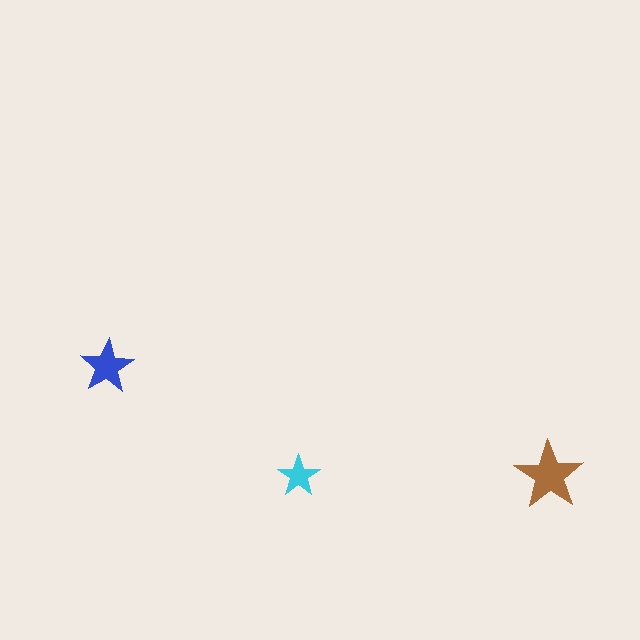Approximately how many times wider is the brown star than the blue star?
About 1.5 times wider.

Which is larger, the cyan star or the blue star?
The blue one.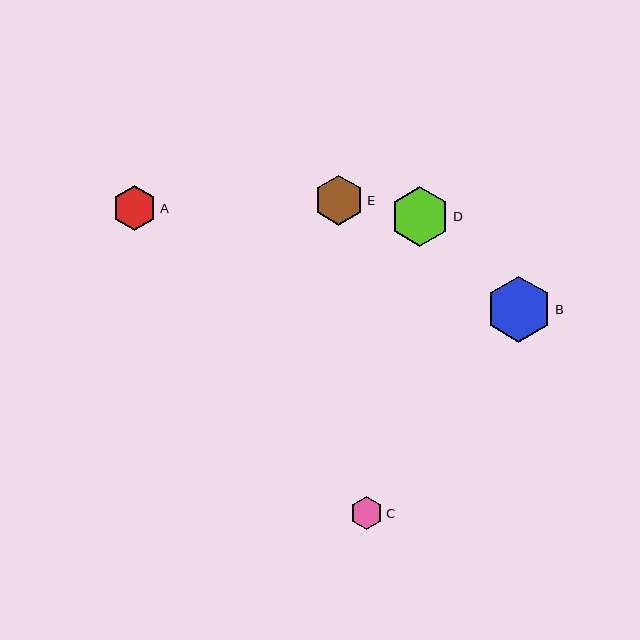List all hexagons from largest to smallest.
From largest to smallest: B, D, E, A, C.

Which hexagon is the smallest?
Hexagon C is the smallest with a size of approximately 33 pixels.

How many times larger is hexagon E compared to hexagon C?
Hexagon E is approximately 1.5 times the size of hexagon C.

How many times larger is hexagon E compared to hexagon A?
Hexagon E is approximately 1.1 times the size of hexagon A.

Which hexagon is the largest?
Hexagon B is the largest with a size of approximately 66 pixels.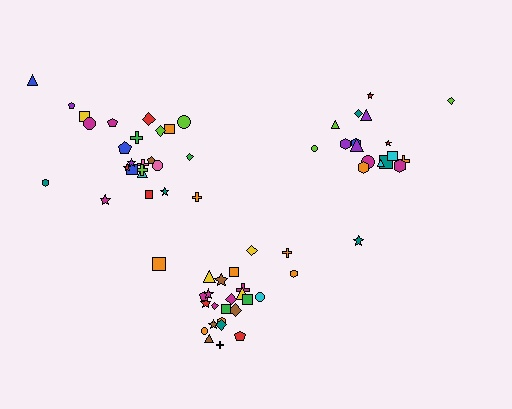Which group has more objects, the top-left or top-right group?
The top-left group.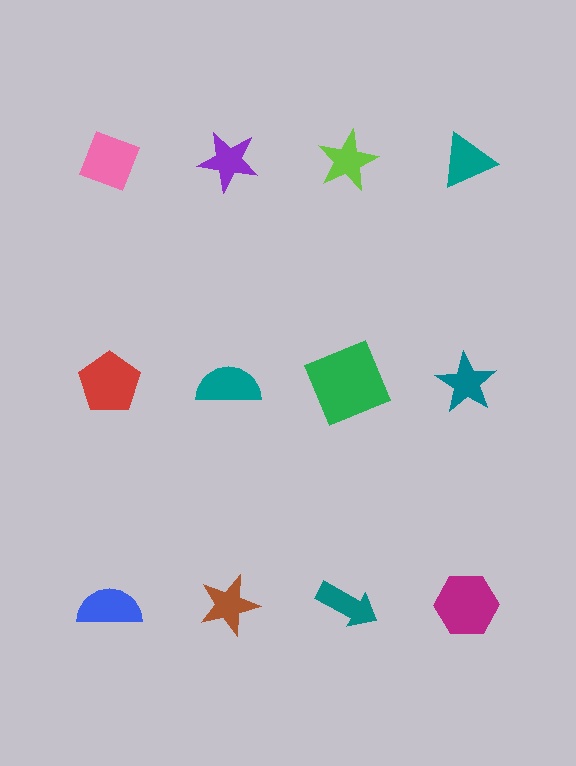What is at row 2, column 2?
A teal semicircle.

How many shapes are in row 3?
4 shapes.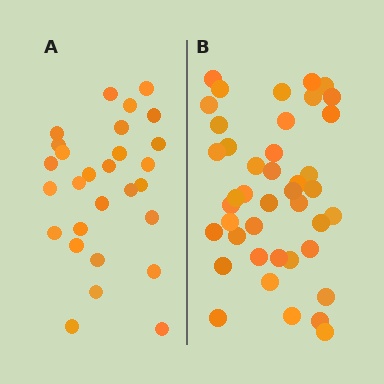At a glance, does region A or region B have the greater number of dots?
Region B (the right region) has more dots.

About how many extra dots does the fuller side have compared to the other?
Region B has approximately 15 more dots than region A.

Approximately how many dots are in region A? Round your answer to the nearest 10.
About 30 dots. (The exact count is 28, which rounds to 30.)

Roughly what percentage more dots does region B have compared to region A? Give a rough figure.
About 50% more.